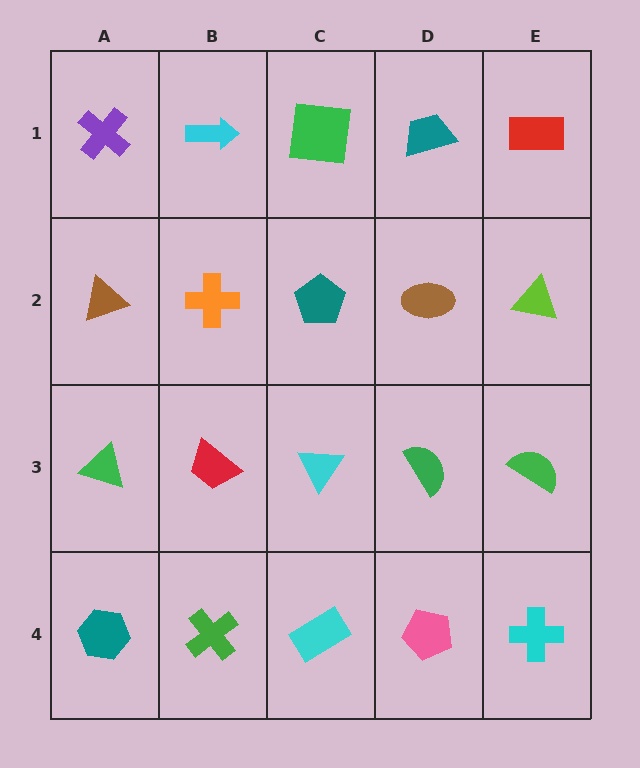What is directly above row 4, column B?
A red trapezoid.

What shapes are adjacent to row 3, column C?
A teal pentagon (row 2, column C), a cyan rectangle (row 4, column C), a red trapezoid (row 3, column B), a green semicircle (row 3, column D).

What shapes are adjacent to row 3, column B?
An orange cross (row 2, column B), a green cross (row 4, column B), a green triangle (row 3, column A), a cyan triangle (row 3, column C).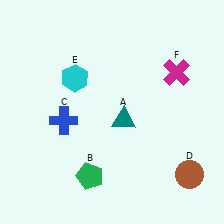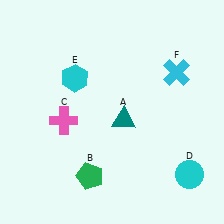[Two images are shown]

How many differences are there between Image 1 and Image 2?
There are 3 differences between the two images.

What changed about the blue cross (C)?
In Image 1, C is blue. In Image 2, it changed to pink.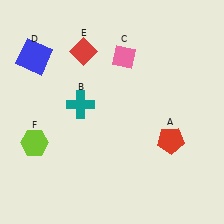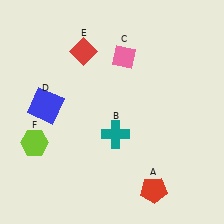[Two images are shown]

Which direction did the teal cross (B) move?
The teal cross (B) moved right.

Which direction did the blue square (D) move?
The blue square (D) moved down.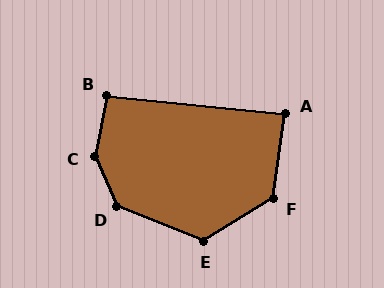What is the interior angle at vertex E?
Approximately 127 degrees (obtuse).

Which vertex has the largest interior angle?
C, at approximately 145 degrees.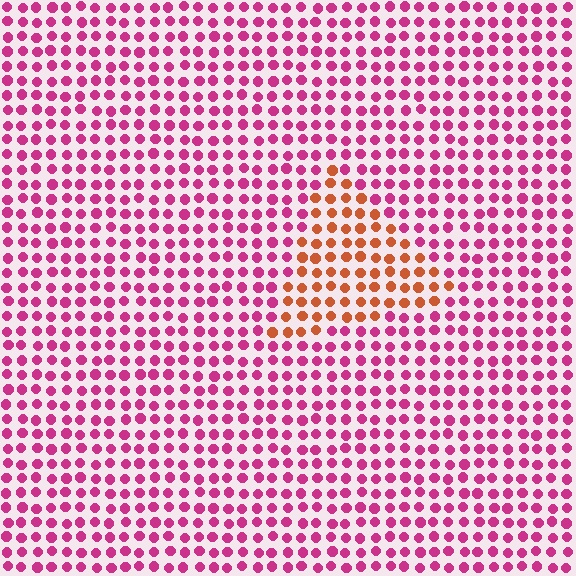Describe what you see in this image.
The image is filled with small magenta elements in a uniform arrangement. A triangle-shaped region is visible where the elements are tinted to a slightly different hue, forming a subtle color boundary.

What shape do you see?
I see a triangle.